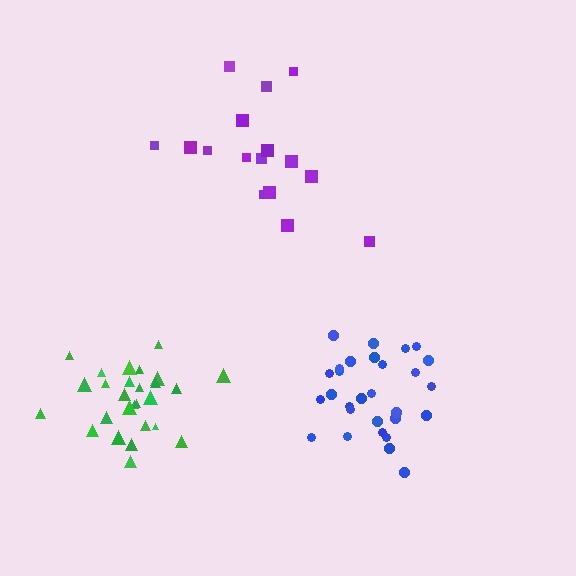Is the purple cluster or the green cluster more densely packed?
Green.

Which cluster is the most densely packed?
Blue.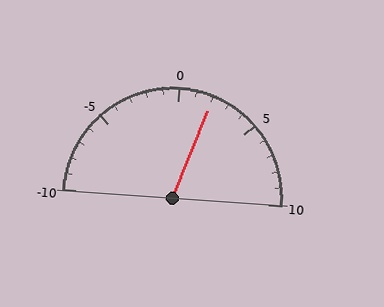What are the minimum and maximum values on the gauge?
The gauge ranges from -10 to 10.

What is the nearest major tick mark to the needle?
The nearest major tick mark is 0.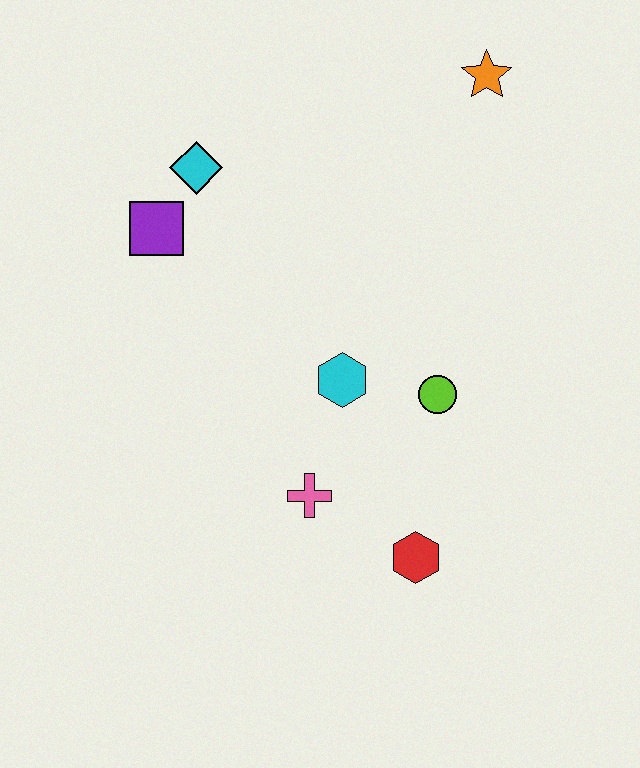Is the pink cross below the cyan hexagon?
Yes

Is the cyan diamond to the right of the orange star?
No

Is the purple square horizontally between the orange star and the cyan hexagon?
No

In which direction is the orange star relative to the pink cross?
The orange star is above the pink cross.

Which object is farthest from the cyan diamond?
The red hexagon is farthest from the cyan diamond.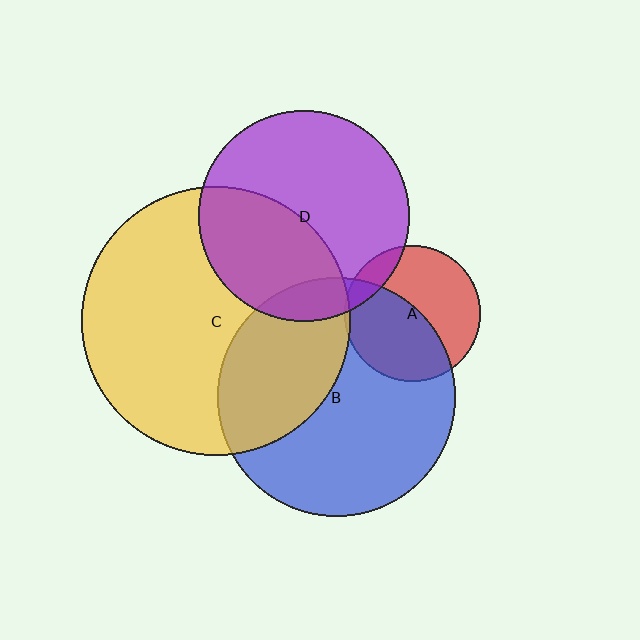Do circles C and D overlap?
Yes.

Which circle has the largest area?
Circle C (yellow).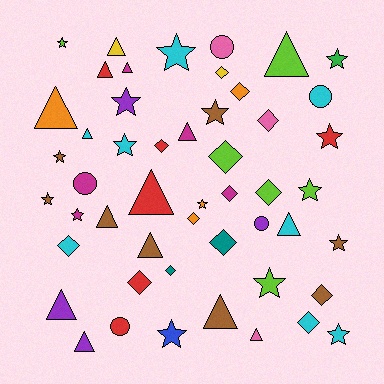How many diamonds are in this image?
There are 14 diamonds.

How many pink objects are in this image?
There are 3 pink objects.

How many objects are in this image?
There are 50 objects.